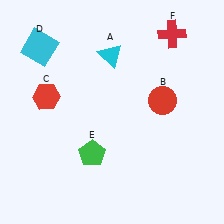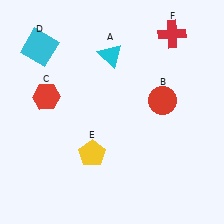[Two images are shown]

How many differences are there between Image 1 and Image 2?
There is 1 difference between the two images.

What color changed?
The pentagon (E) changed from green in Image 1 to yellow in Image 2.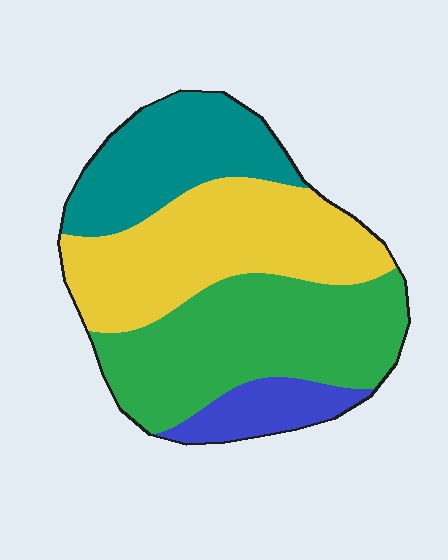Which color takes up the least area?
Blue, at roughly 10%.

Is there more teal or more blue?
Teal.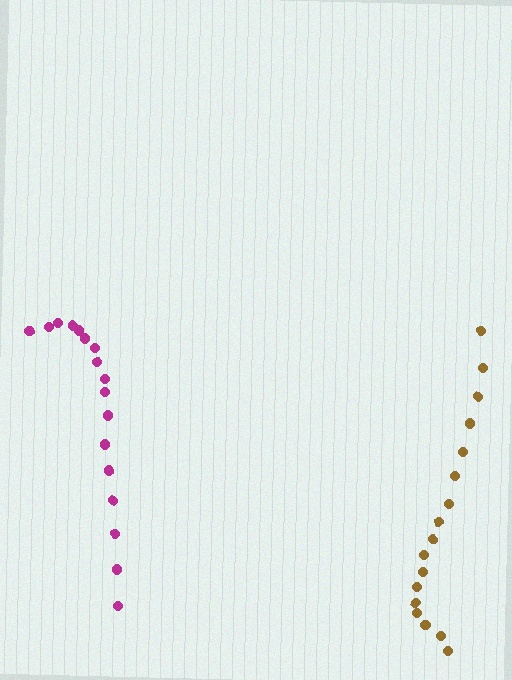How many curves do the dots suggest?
There are 2 distinct paths.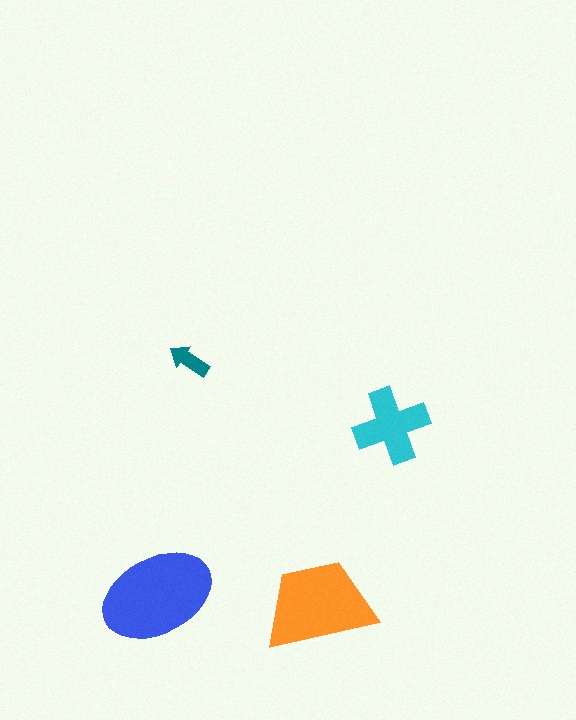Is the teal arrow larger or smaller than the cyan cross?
Smaller.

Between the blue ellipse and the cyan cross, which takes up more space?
The blue ellipse.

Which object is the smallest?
The teal arrow.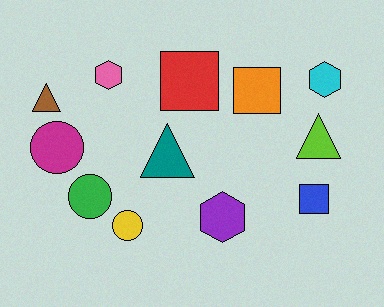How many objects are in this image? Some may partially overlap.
There are 12 objects.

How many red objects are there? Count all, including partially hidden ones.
There is 1 red object.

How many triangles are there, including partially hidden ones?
There are 3 triangles.